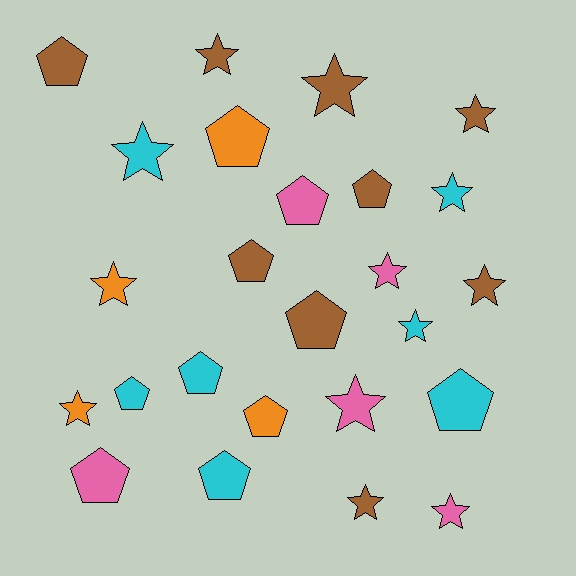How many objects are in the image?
There are 25 objects.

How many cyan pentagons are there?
There are 4 cyan pentagons.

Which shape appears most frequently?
Star, with 13 objects.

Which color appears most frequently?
Brown, with 9 objects.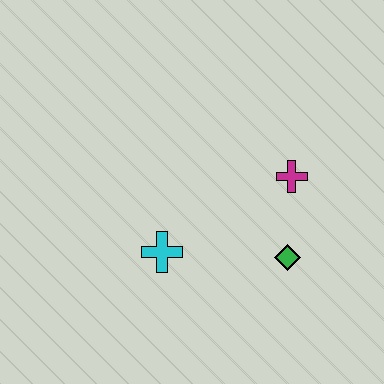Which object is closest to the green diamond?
The magenta cross is closest to the green diamond.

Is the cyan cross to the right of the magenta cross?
No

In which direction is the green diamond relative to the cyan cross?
The green diamond is to the right of the cyan cross.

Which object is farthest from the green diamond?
The cyan cross is farthest from the green diamond.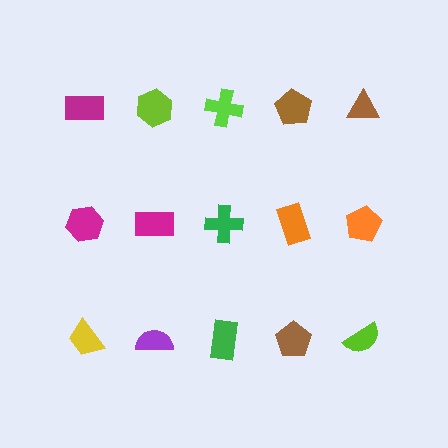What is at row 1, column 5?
A brown triangle.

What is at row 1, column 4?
A brown pentagon.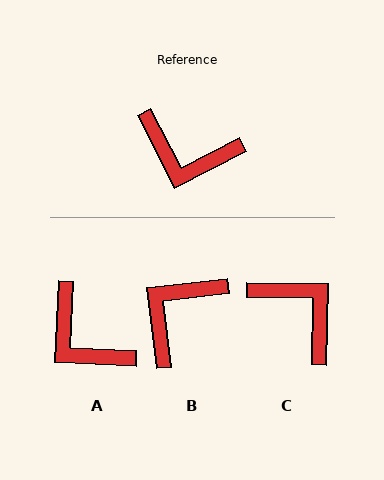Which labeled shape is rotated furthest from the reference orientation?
C, about 152 degrees away.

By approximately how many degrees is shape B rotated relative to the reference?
Approximately 110 degrees clockwise.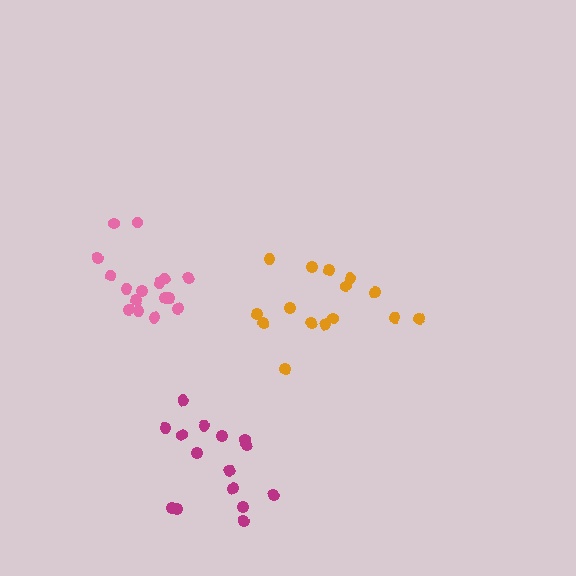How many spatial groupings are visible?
There are 3 spatial groupings.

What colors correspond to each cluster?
The clusters are colored: orange, pink, magenta.